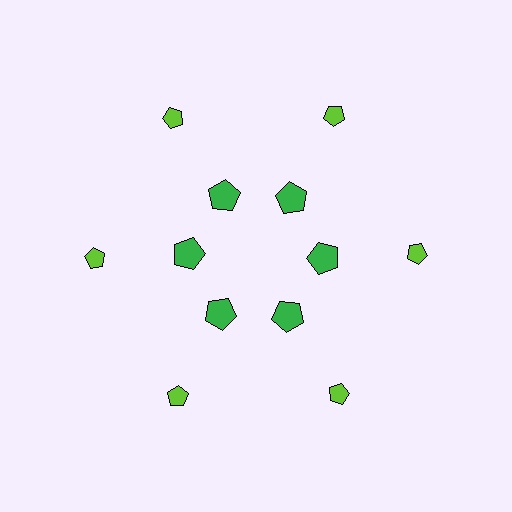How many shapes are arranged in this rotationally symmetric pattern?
There are 12 shapes, arranged in 6 groups of 2.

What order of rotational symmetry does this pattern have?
This pattern has 6-fold rotational symmetry.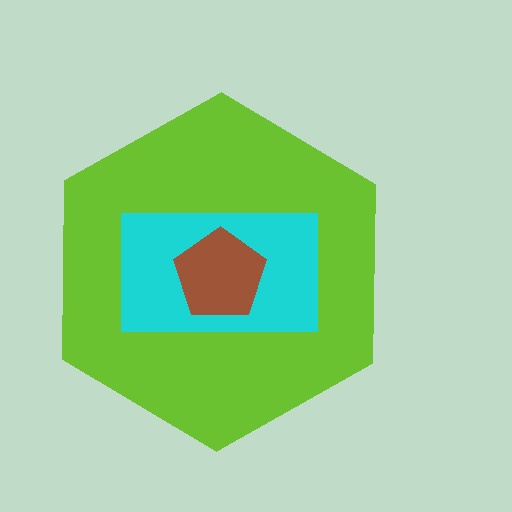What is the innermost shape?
The brown pentagon.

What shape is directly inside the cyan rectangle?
The brown pentagon.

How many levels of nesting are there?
3.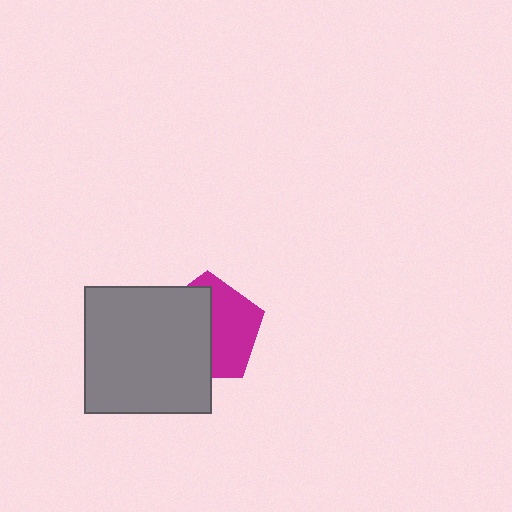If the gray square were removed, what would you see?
You would see the complete magenta pentagon.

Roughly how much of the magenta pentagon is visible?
About half of it is visible (roughly 48%).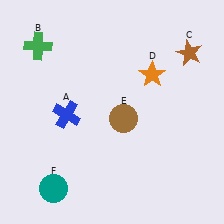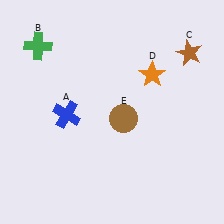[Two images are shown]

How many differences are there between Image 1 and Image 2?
There is 1 difference between the two images.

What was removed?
The teal circle (F) was removed in Image 2.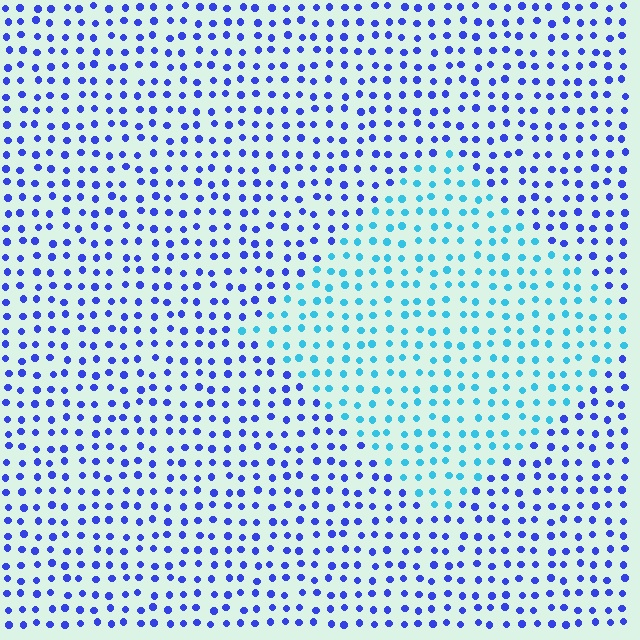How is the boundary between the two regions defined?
The boundary is defined purely by a slight shift in hue (about 44 degrees). Spacing, size, and orientation are identical on both sides.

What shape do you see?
I see a diamond.